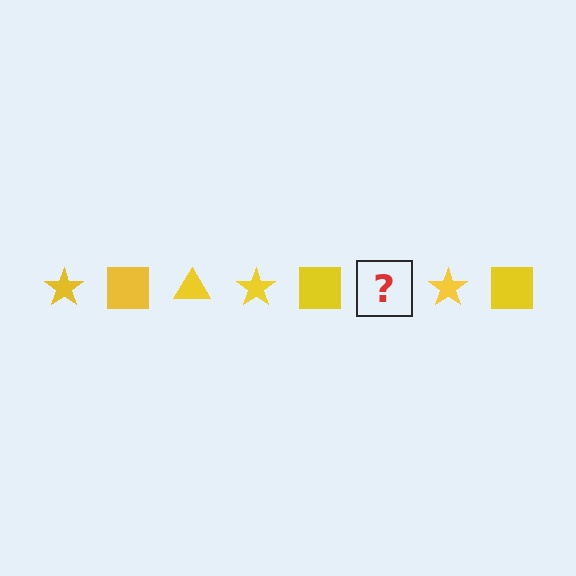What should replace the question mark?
The question mark should be replaced with a yellow triangle.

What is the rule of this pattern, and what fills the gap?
The rule is that the pattern cycles through star, square, triangle shapes in yellow. The gap should be filled with a yellow triangle.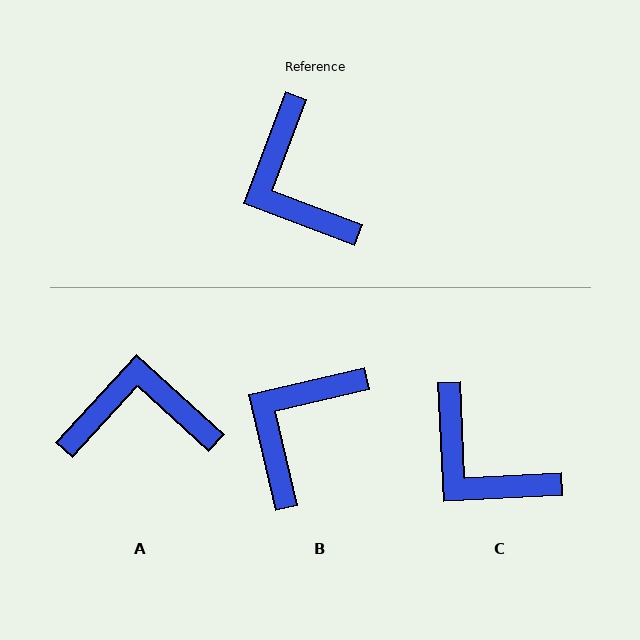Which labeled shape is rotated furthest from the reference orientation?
A, about 111 degrees away.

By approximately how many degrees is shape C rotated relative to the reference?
Approximately 24 degrees counter-clockwise.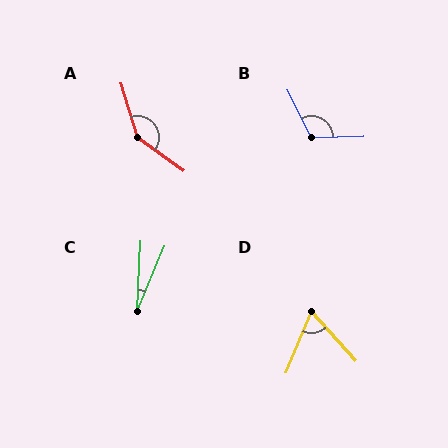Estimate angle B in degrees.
Approximately 115 degrees.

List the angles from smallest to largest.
C (19°), D (64°), B (115°), A (143°).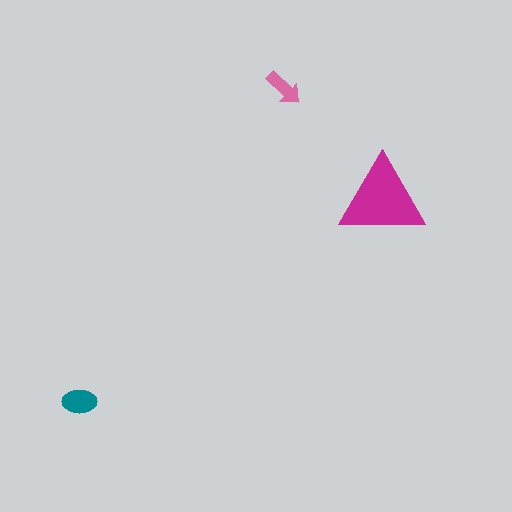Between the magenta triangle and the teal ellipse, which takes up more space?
The magenta triangle.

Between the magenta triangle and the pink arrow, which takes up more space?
The magenta triangle.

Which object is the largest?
The magenta triangle.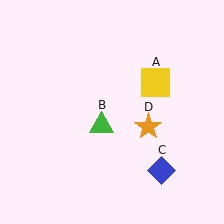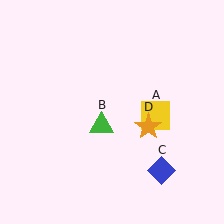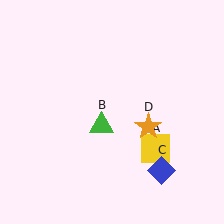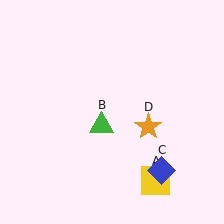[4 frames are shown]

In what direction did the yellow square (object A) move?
The yellow square (object A) moved down.